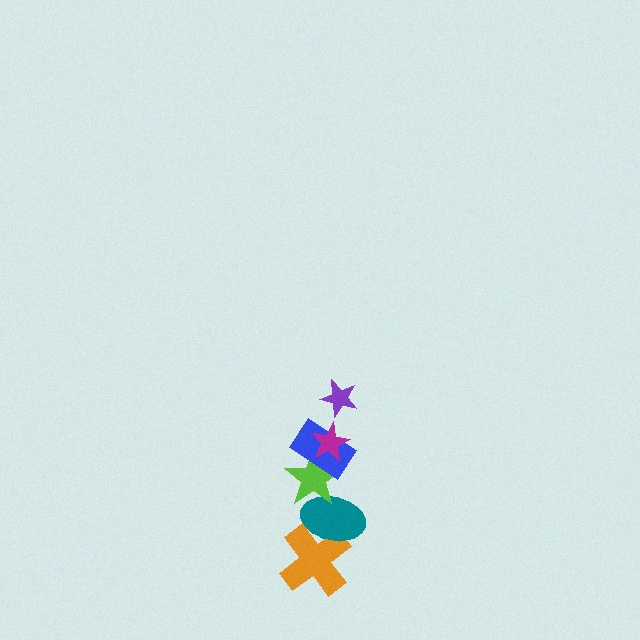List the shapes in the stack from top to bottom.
From top to bottom: the purple star, the magenta star, the blue rectangle, the lime star, the teal ellipse, the orange cross.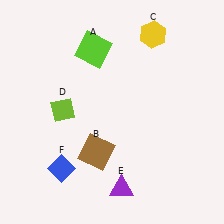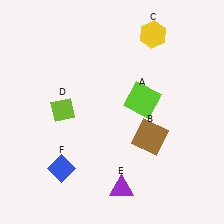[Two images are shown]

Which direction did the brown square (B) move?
The brown square (B) moved right.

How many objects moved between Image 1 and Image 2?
2 objects moved between the two images.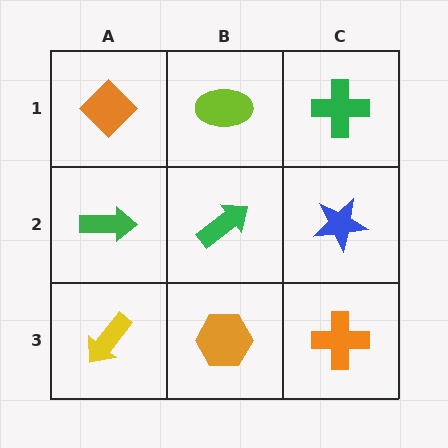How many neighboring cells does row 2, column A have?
3.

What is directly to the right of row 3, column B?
An orange cross.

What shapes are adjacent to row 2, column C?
A green cross (row 1, column C), an orange cross (row 3, column C), a green arrow (row 2, column B).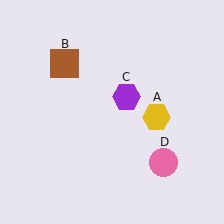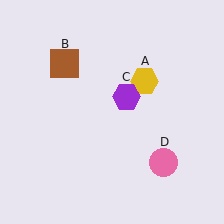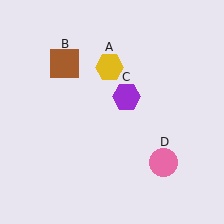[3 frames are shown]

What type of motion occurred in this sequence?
The yellow hexagon (object A) rotated counterclockwise around the center of the scene.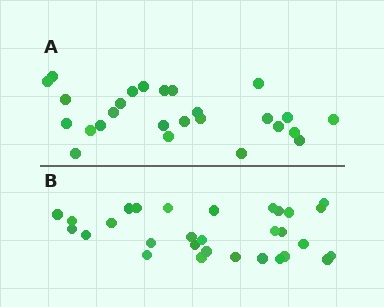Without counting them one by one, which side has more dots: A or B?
Region B (the bottom region) has more dots.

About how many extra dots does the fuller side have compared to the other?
Region B has about 4 more dots than region A.